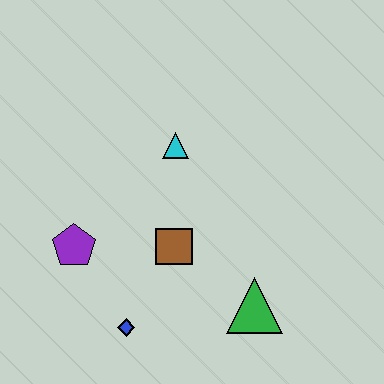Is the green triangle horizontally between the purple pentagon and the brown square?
No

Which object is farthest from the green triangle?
The purple pentagon is farthest from the green triangle.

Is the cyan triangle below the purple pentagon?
No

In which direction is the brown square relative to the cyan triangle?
The brown square is below the cyan triangle.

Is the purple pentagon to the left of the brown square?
Yes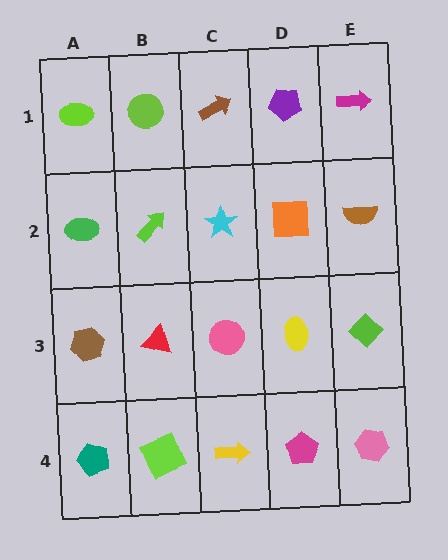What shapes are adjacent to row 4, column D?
A yellow ellipse (row 3, column D), a yellow arrow (row 4, column C), a pink hexagon (row 4, column E).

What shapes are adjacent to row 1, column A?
A green ellipse (row 2, column A), a lime circle (row 1, column B).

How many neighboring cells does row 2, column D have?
4.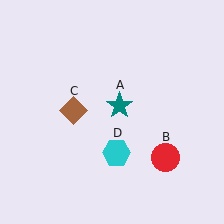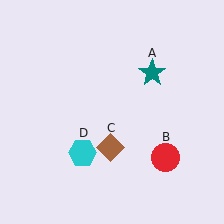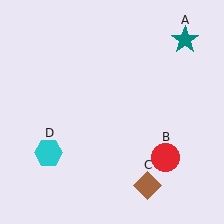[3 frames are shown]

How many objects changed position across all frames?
3 objects changed position: teal star (object A), brown diamond (object C), cyan hexagon (object D).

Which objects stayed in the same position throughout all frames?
Red circle (object B) remained stationary.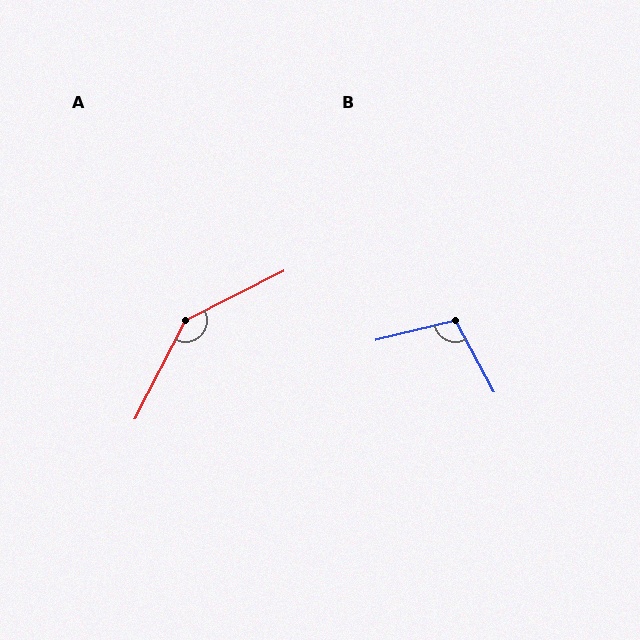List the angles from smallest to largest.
B (105°), A (144°).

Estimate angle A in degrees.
Approximately 144 degrees.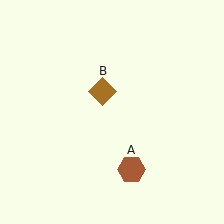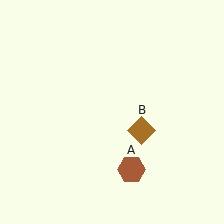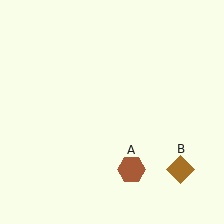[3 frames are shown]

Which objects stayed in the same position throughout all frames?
Brown hexagon (object A) remained stationary.